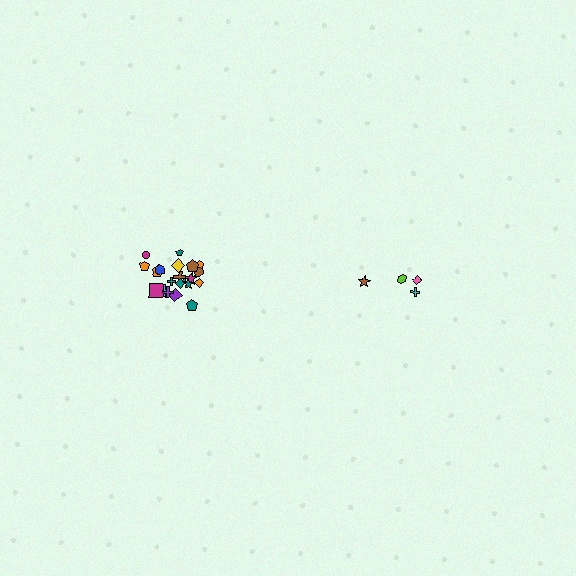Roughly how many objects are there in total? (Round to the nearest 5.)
Roughly 25 objects in total.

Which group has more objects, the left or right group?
The left group.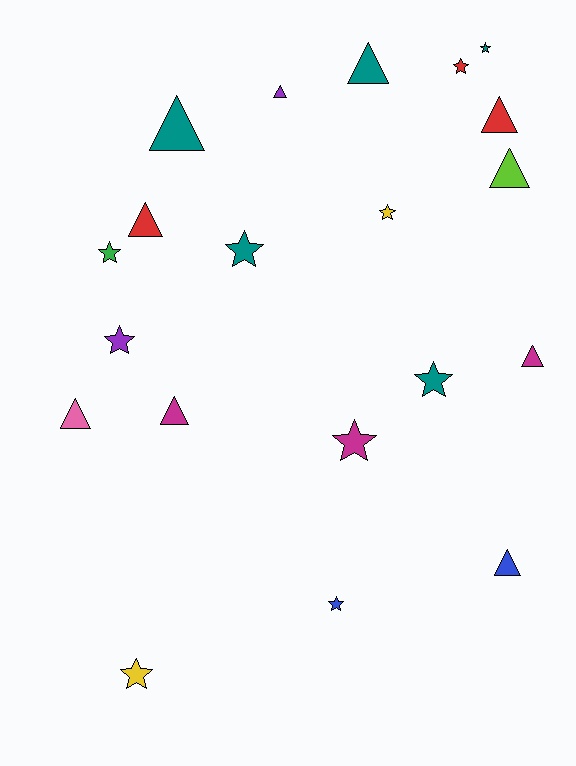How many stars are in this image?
There are 10 stars.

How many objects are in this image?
There are 20 objects.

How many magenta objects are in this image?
There are 3 magenta objects.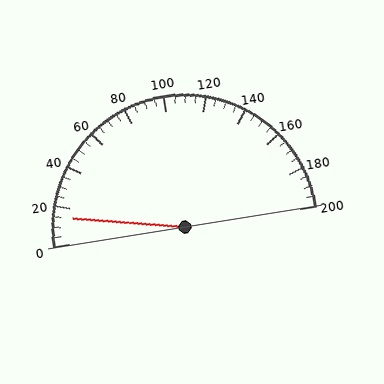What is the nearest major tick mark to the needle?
The nearest major tick mark is 20.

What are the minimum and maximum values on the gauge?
The gauge ranges from 0 to 200.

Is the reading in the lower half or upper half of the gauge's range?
The reading is in the lower half of the range (0 to 200).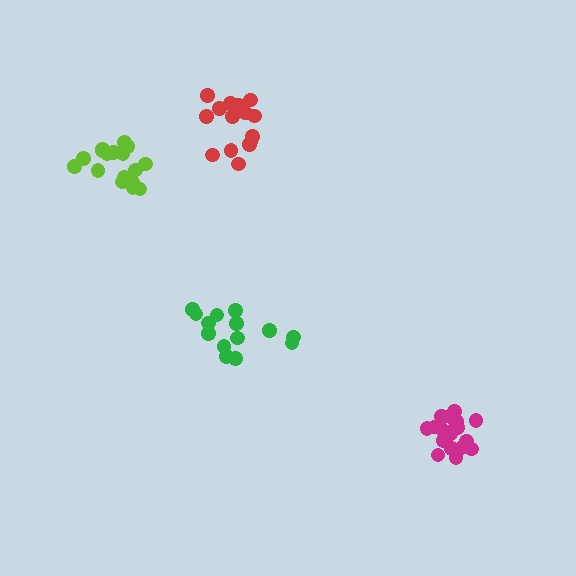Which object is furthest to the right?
The magenta cluster is rightmost.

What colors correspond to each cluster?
The clusters are colored: magenta, lime, green, red.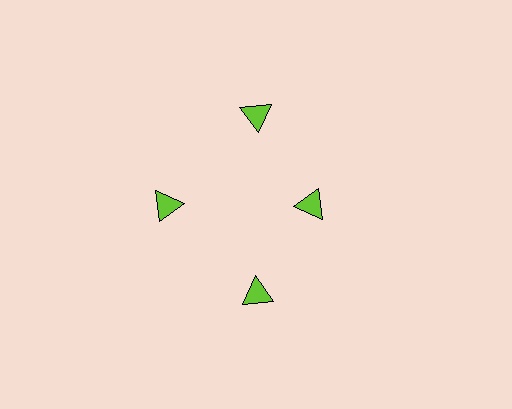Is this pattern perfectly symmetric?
No. The 4 lime triangles are arranged in a ring, but one element near the 3 o'clock position is pulled inward toward the center, breaking the 4-fold rotational symmetry.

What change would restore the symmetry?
The symmetry would be restored by moving it outward, back onto the ring so that all 4 triangles sit at equal angles and equal distance from the center.